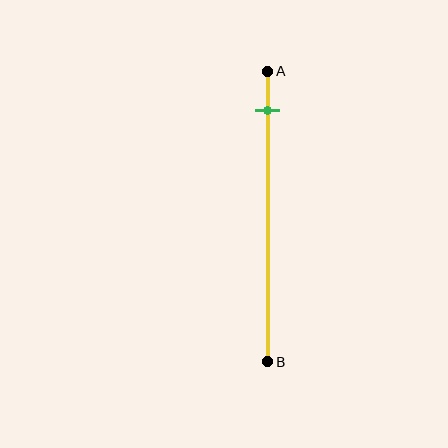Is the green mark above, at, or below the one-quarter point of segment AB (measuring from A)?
The green mark is above the one-quarter point of segment AB.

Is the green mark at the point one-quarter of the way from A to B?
No, the mark is at about 15% from A, not at the 25% one-quarter point.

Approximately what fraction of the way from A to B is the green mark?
The green mark is approximately 15% of the way from A to B.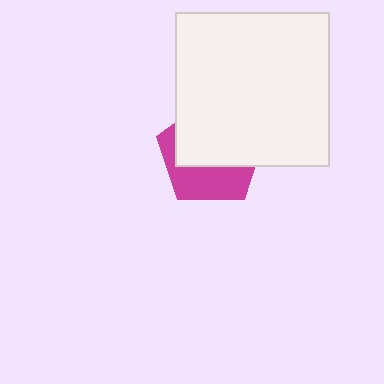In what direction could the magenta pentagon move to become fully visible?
The magenta pentagon could move down. That would shift it out from behind the white square entirely.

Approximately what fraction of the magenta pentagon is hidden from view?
Roughly 60% of the magenta pentagon is hidden behind the white square.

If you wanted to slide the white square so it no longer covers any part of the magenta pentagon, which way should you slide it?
Slide it up — that is the most direct way to separate the two shapes.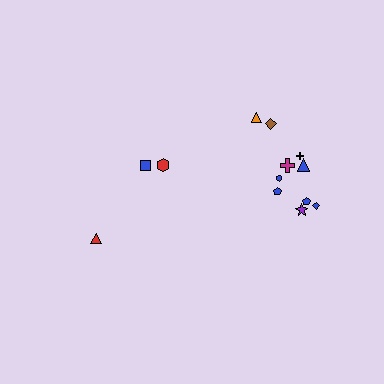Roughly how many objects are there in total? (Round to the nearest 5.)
Roughly 15 objects in total.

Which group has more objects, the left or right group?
The right group.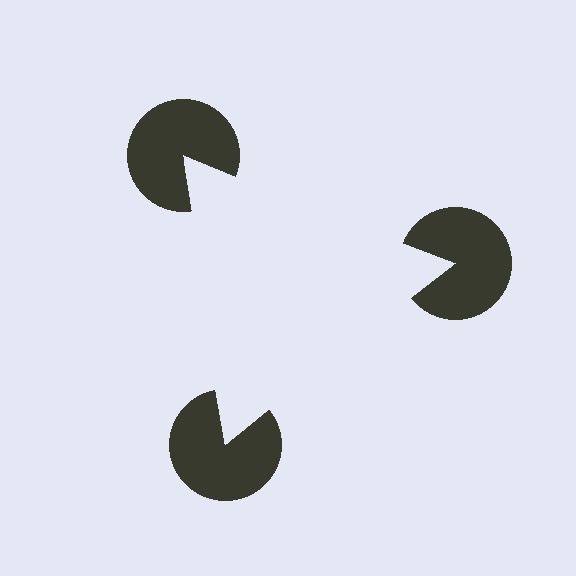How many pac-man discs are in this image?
There are 3 — one at each vertex of the illusory triangle.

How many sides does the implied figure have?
3 sides.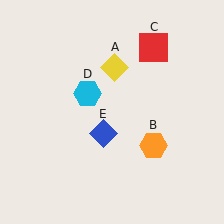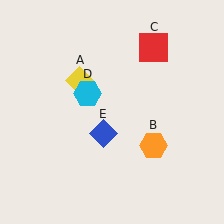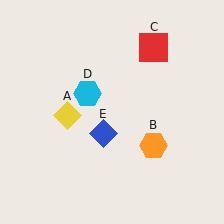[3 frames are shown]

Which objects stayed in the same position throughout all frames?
Orange hexagon (object B) and red square (object C) and cyan hexagon (object D) and blue diamond (object E) remained stationary.